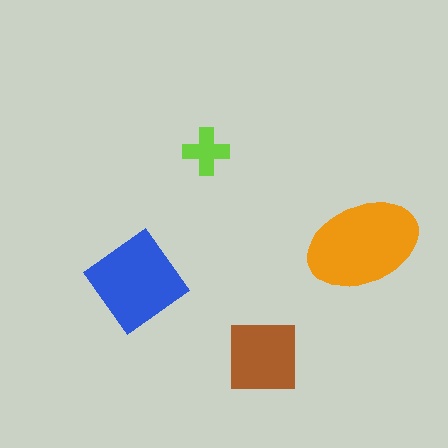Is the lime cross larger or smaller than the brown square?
Smaller.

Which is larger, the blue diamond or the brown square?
The blue diamond.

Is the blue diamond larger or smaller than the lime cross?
Larger.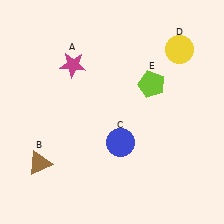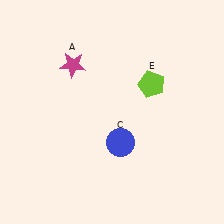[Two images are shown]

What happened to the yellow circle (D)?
The yellow circle (D) was removed in Image 2. It was in the top-right area of Image 1.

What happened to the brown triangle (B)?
The brown triangle (B) was removed in Image 2. It was in the bottom-left area of Image 1.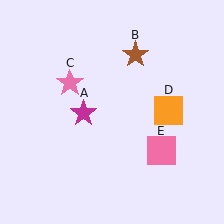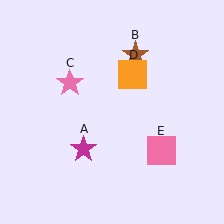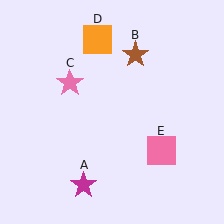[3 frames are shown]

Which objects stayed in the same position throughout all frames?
Brown star (object B) and pink star (object C) and pink square (object E) remained stationary.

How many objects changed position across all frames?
2 objects changed position: magenta star (object A), orange square (object D).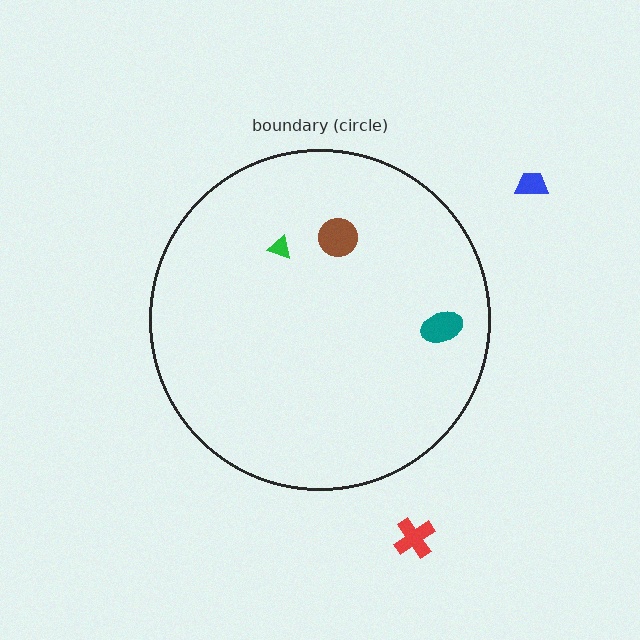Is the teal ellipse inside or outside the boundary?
Inside.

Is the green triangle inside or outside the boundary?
Inside.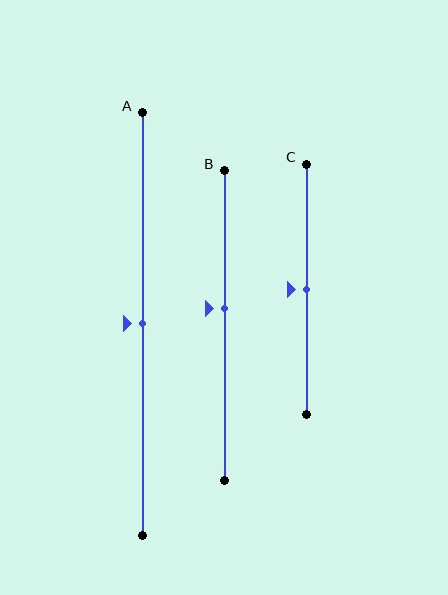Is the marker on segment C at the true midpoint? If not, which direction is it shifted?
Yes, the marker on segment C is at the true midpoint.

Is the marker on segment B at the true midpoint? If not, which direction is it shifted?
No, the marker on segment B is shifted upward by about 6% of the segment length.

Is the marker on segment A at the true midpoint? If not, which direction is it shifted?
Yes, the marker on segment A is at the true midpoint.